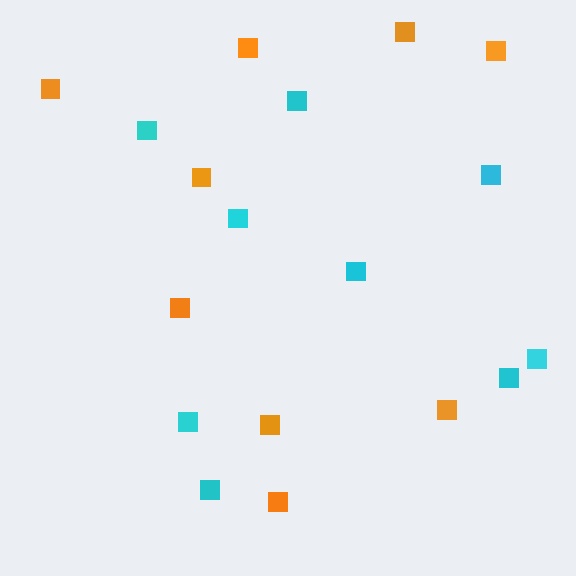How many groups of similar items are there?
There are 2 groups: one group of orange squares (9) and one group of cyan squares (9).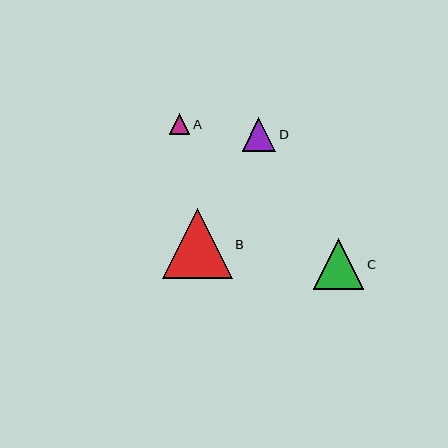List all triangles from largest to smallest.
From largest to smallest: B, C, D, A.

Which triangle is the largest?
Triangle B is the largest with a size of approximately 70 pixels.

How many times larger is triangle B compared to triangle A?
Triangle B is approximately 3.4 times the size of triangle A.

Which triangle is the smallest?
Triangle A is the smallest with a size of approximately 21 pixels.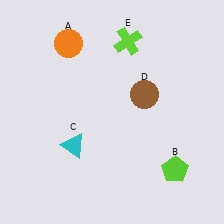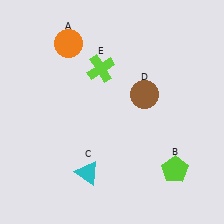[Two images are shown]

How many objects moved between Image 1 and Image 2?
2 objects moved between the two images.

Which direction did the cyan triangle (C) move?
The cyan triangle (C) moved down.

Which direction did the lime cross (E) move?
The lime cross (E) moved down.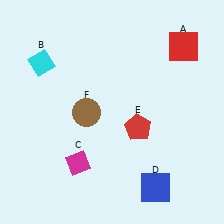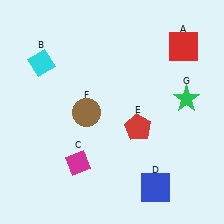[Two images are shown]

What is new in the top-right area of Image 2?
A green star (G) was added in the top-right area of Image 2.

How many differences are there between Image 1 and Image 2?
There is 1 difference between the two images.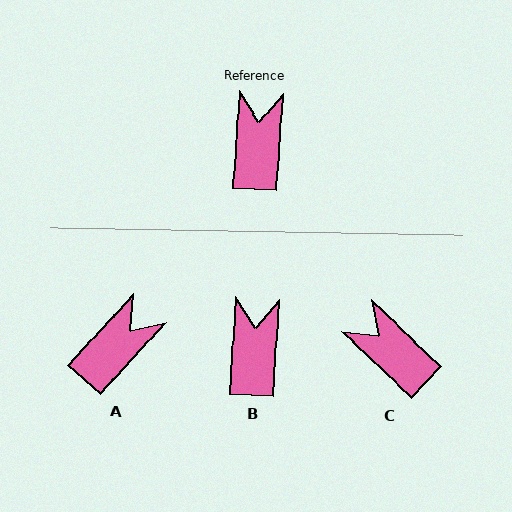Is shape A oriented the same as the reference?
No, it is off by about 39 degrees.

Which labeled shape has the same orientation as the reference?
B.